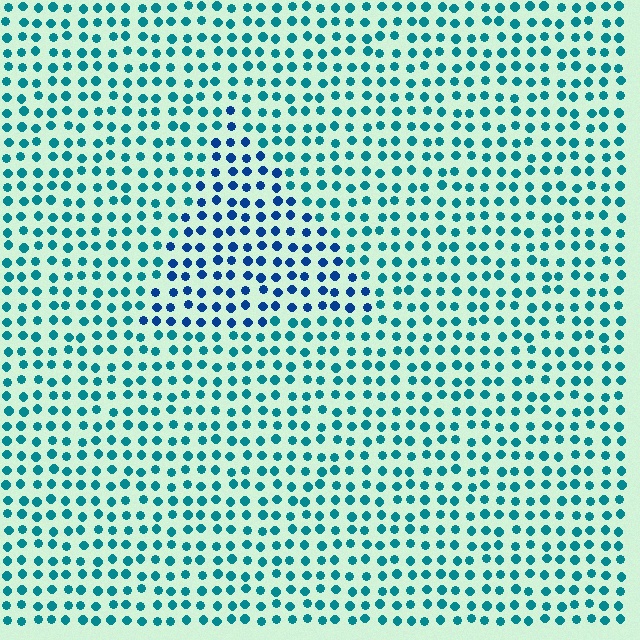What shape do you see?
I see a triangle.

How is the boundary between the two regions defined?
The boundary is defined purely by a slight shift in hue (about 32 degrees). Spacing, size, and orientation are identical on both sides.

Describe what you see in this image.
The image is filled with small teal elements in a uniform arrangement. A triangle-shaped region is visible where the elements are tinted to a slightly different hue, forming a subtle color boundary.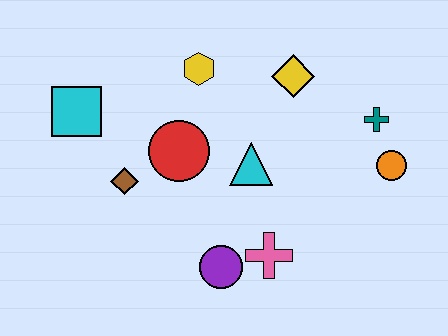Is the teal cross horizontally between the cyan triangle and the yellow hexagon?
No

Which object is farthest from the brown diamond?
The orange circle is farthest from the brown diamond.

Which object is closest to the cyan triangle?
The red circle is closest to the cyan triangle.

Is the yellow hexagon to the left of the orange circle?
Yes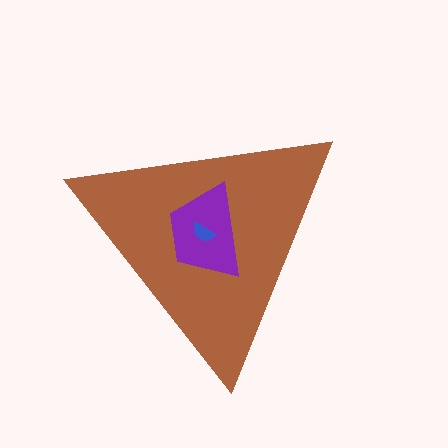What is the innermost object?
The blue semicircle.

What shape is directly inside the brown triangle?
The purple trapezoid.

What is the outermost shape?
The brown triangle.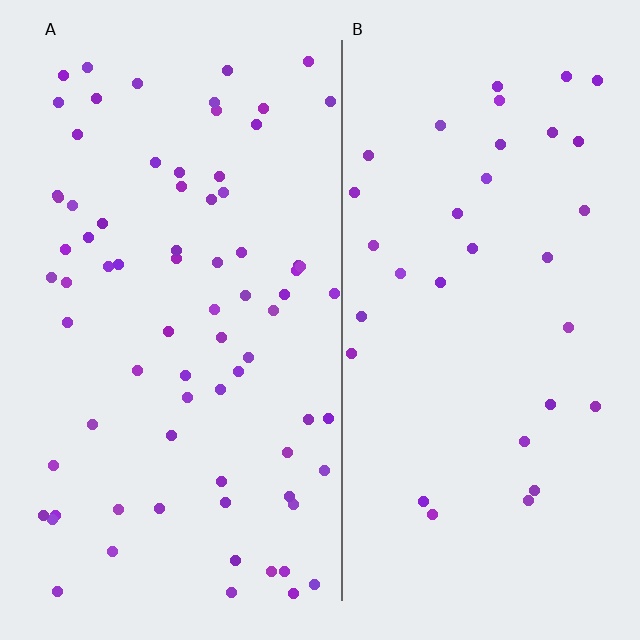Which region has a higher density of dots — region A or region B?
A (the left).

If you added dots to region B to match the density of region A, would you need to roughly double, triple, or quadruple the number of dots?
Approximately double.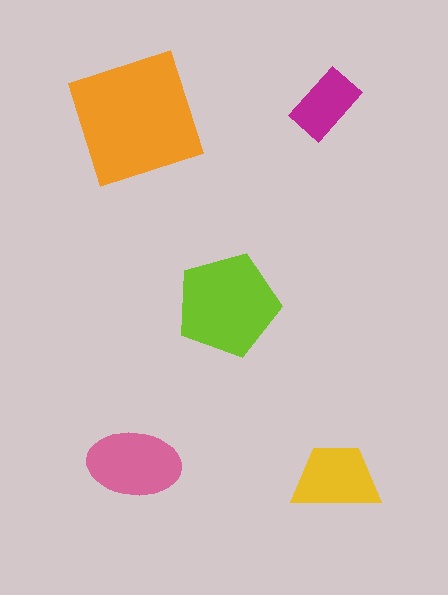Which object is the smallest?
The magenta rectangle.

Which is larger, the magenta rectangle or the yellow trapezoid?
The yellow trapezoid.